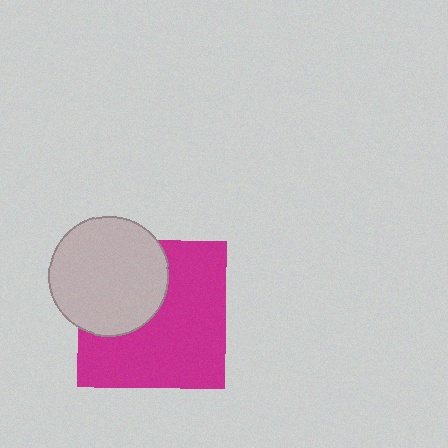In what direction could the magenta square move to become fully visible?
The magenta square could move toward the lower-right. That would shift it out from behind the light gray circle entirely.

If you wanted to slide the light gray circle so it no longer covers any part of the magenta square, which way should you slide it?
Slide it toward the upper-left — that is the most direct way to separate the two shapes.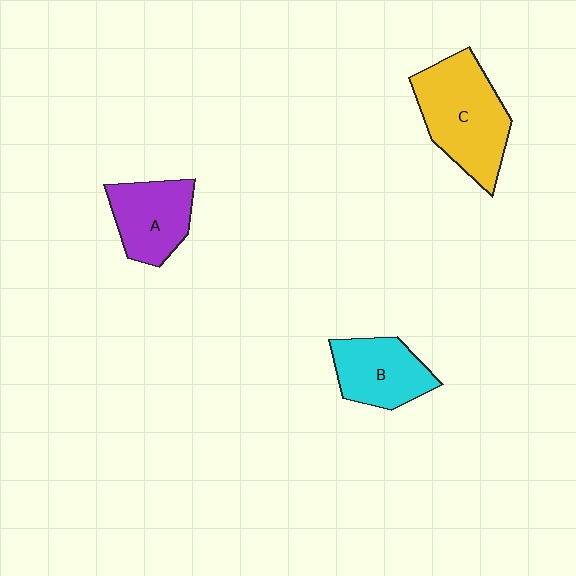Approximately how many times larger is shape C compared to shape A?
Approximately 1.5 times.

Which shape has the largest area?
Shape C (yellow).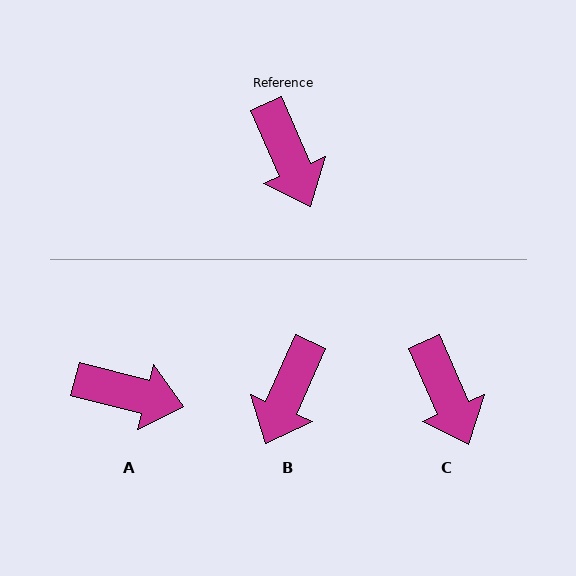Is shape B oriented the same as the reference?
No, it is off by about 47 degrees.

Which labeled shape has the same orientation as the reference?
C.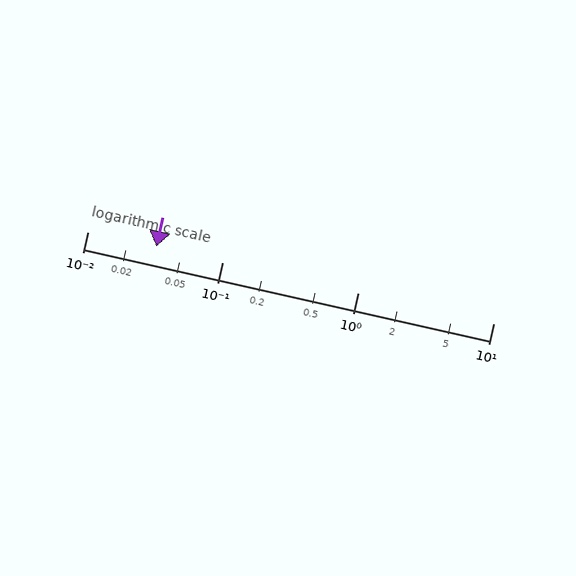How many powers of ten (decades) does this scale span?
The scale spans 3 decades, from 0.01 to 10.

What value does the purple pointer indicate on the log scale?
The pointer indicates approximately 0.032.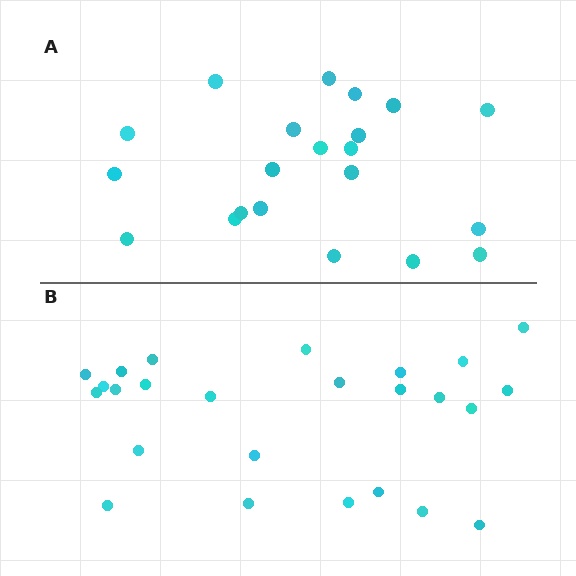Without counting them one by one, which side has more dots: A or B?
Region B (the bottom region) has more dots.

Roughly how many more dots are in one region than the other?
Region B has about 4 more dots than region A.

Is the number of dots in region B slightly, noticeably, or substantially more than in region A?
Region B has only slightly more — the two regions are fairly close. The ratio is roughly 1.2 to 1.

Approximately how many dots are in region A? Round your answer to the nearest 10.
About 20 dots. (The exact count is 21, which rounds to 20.)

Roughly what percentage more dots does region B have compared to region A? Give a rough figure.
About 20% more.